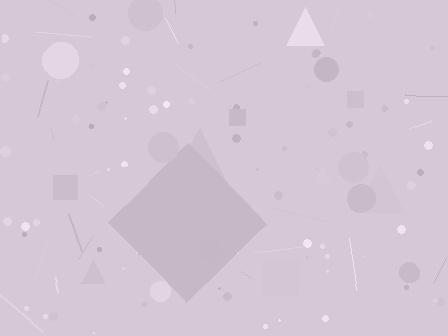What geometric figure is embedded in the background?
A diamond is embedded in the background.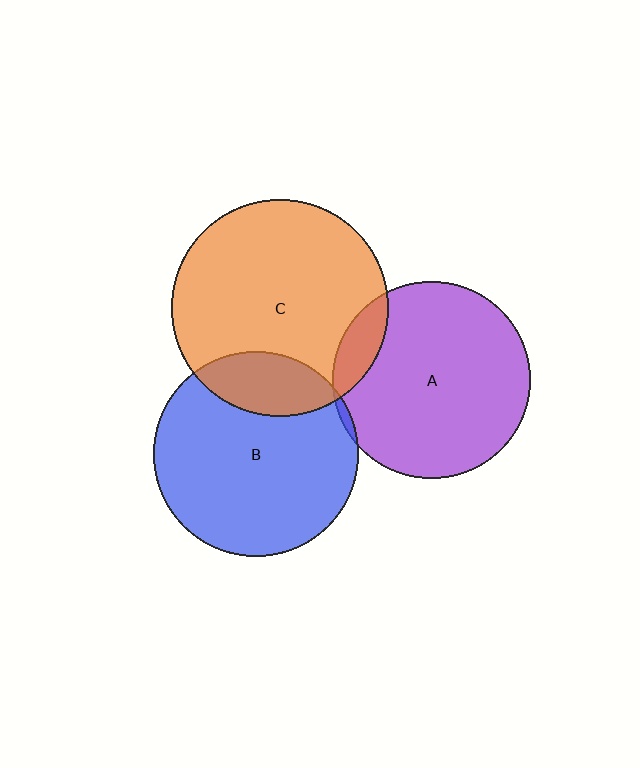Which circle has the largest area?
Circle C (orange).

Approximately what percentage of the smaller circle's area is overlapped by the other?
Approximately 5%.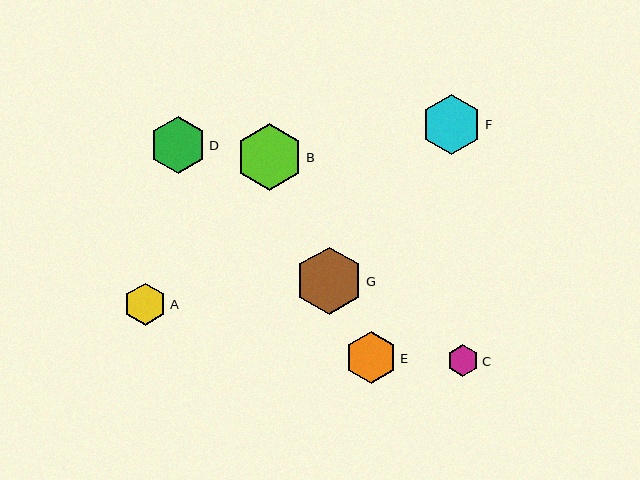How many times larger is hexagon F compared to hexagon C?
Hexagon F is approximately 1.9 times the size of hexagon C.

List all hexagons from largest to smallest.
From largest to smallest: G, B, F, D, E, A, C.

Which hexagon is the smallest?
Hexagon C is the smallest with a size of approximately 32 pixels.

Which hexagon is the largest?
Hexagon G is the largest with a size of approximately 67 pixels.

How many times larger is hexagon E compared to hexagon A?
Hexagon E is approximately 1.2 times the size of hexagon A.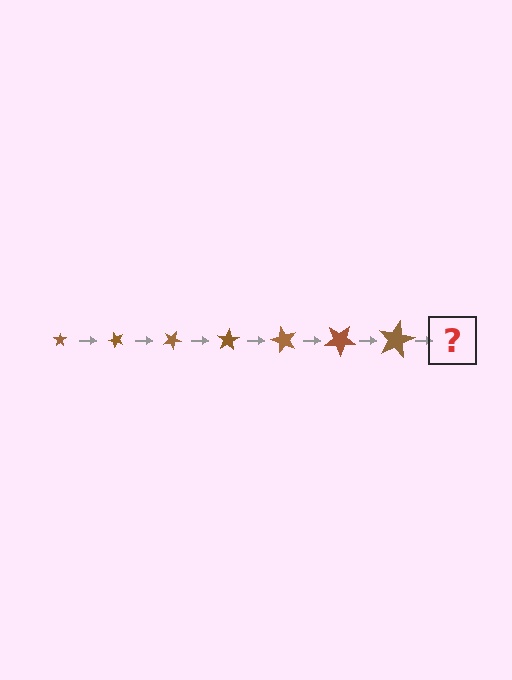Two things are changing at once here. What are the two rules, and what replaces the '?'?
The two rules are that the star grows larger each step and it rotates 50 degrees each step. The '?' should be a star, larger than the previous one and rotated 350 degrees from the start.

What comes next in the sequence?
The next element should be a star, larger than the previous one and rotated 350 degrees from the start.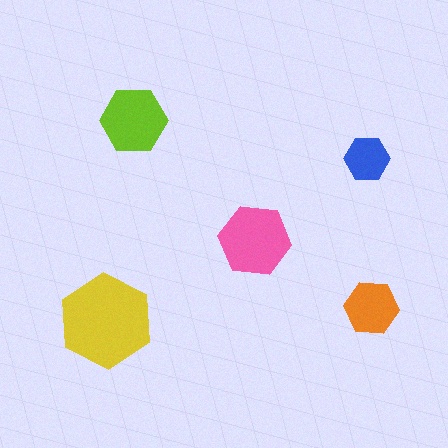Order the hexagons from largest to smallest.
the yellow one, the pink one, the lime one, the orange one, the blue one.